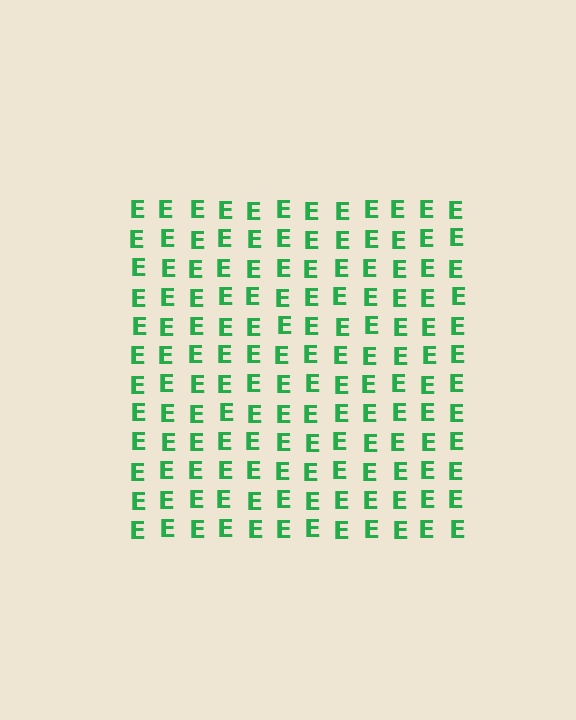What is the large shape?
The large shape is a square.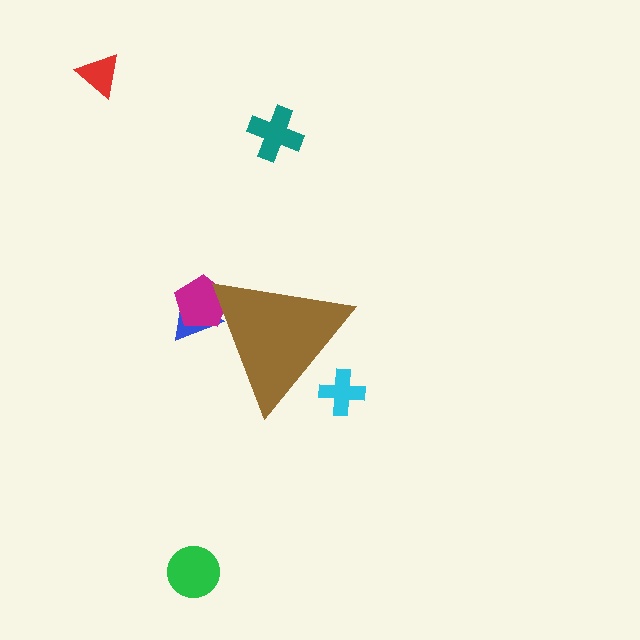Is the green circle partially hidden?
No, the green circle is fully visible.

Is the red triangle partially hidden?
No, the red triangle is fully visible.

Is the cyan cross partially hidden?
Yes, the cyan cross is partially hidden behind the brown triangle.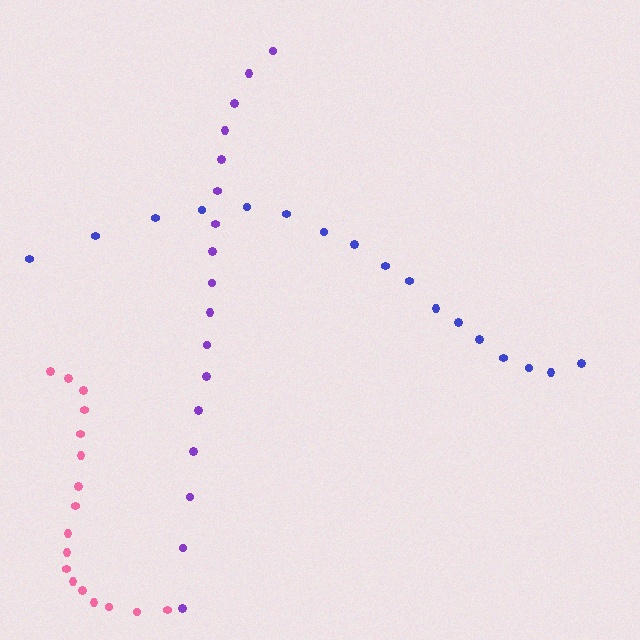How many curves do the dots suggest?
There are 3 distinct paths.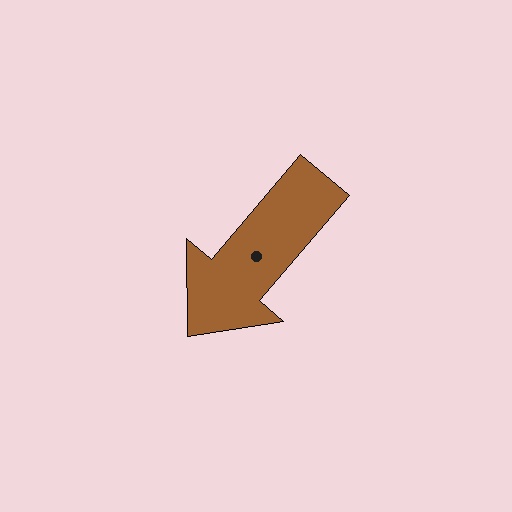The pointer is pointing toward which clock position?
Roughly 7 o'clock.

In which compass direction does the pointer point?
Southwest.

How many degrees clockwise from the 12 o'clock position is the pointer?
Approximately 220 degrees.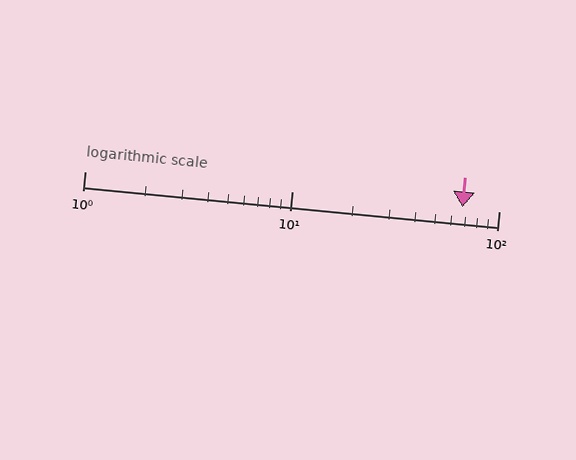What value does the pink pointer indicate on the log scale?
The pointer indicates approximately 67.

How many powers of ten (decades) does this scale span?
The scale spans 2 decades, from 1 to 100.